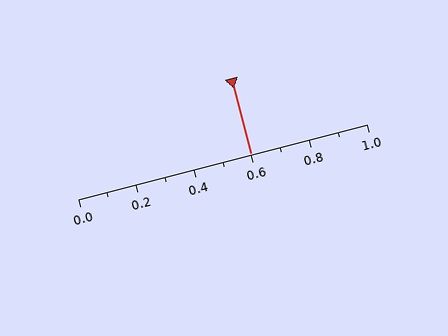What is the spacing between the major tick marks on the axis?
The major ticks are spaced 0.2 apart.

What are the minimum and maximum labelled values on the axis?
The axis runs from 0.0 to 1.0.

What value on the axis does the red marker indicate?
The marker indicates approximately 0.6.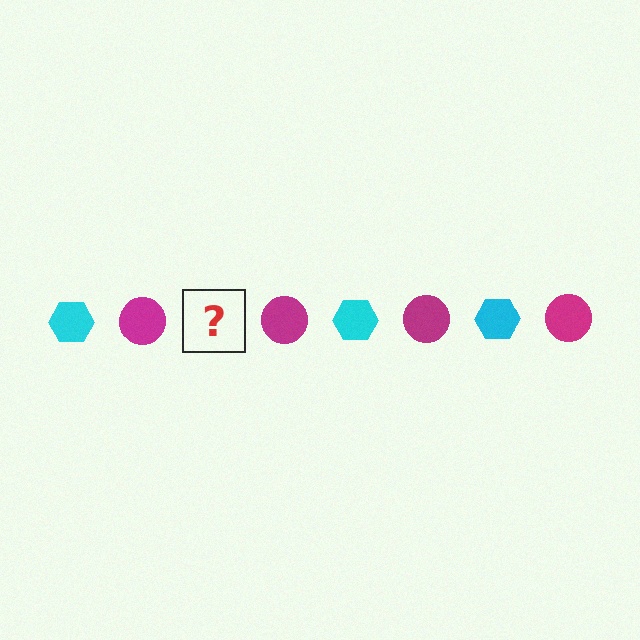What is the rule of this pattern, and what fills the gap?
The rule is that the pattern alternates between cyan hexagon and magenta circle. The gap should be filled with a cyan hexagon.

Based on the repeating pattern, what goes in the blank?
The blank should be a cyan hexagon.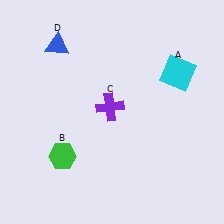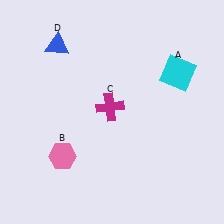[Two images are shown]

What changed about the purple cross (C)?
In Image 1, C is purple. In Image 2, it changed to magenta.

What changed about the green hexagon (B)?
In Image 1, B is green. In Image 2, it changed to pink.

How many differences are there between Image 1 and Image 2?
There are 2 differences between the two images.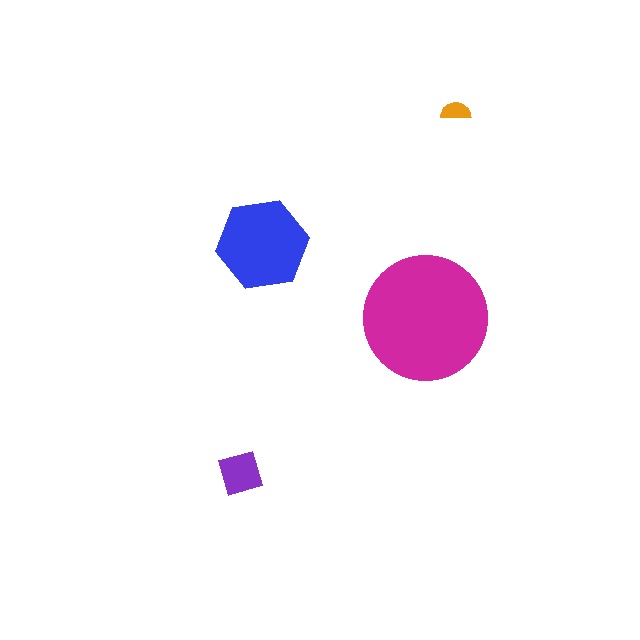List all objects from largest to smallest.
The magenta circle, the blue hexagon, the purple diamond, the orange semicircle.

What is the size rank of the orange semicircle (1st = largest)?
4th.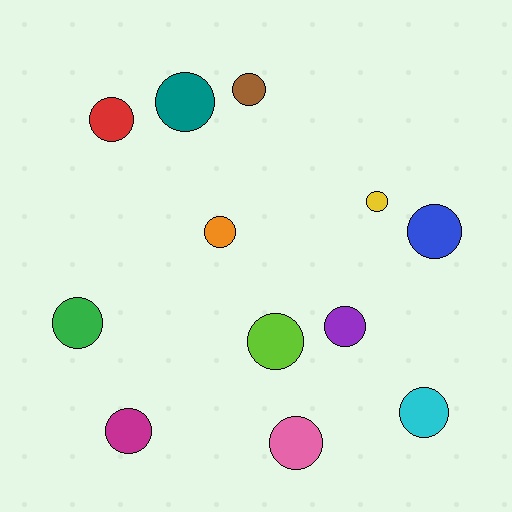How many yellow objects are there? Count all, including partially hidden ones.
There is 1 yellow object.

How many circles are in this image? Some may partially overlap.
There are 12 circles.